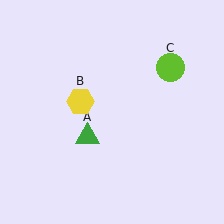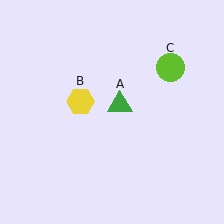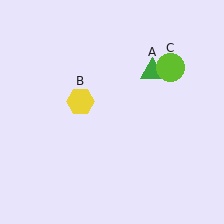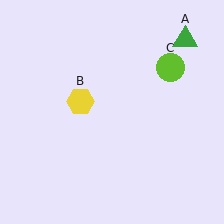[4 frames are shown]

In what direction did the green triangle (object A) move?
The green triangle (object A) moved up and to the right.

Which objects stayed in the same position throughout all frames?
Yellow hexagon (object B) and lime circle (object C) remained stationary.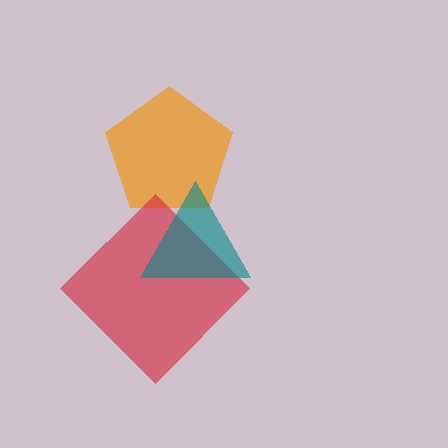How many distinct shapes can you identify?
There are 3 distinct shapes: an orange pentagon, a red diamond, a teal triangle.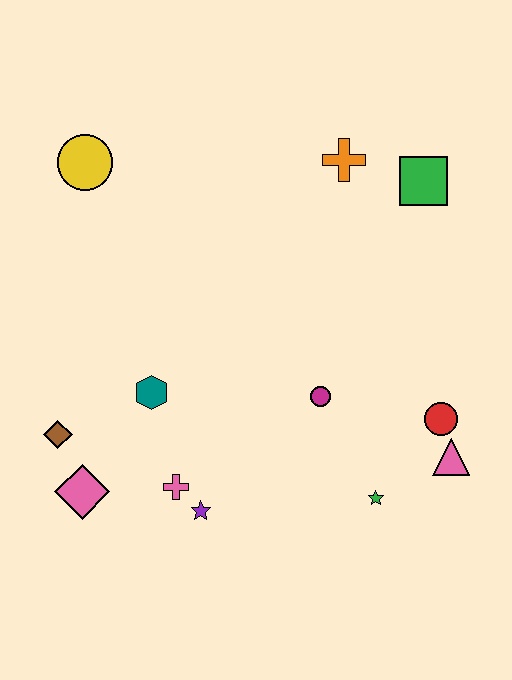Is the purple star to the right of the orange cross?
No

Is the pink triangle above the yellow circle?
No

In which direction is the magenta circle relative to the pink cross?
The magenta circle is to the right of the pink cross.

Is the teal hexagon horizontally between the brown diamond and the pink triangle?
Yes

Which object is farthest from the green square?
The pink diamond is farthest from the green square.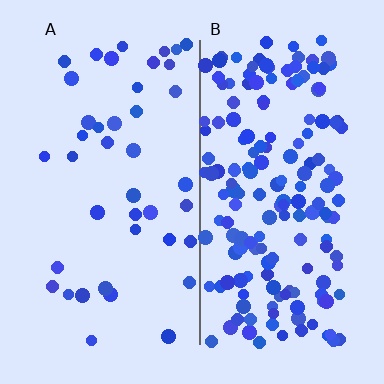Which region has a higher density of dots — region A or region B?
B (the right).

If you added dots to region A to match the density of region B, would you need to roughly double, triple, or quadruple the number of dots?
Approximately quadruple.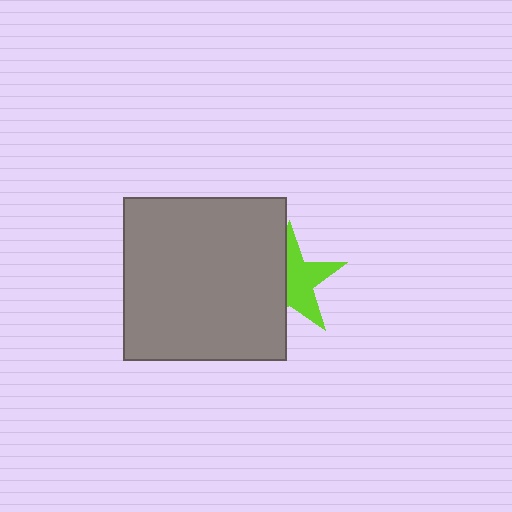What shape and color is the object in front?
The object in front is a gray square.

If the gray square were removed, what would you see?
You would see the complete lime star.